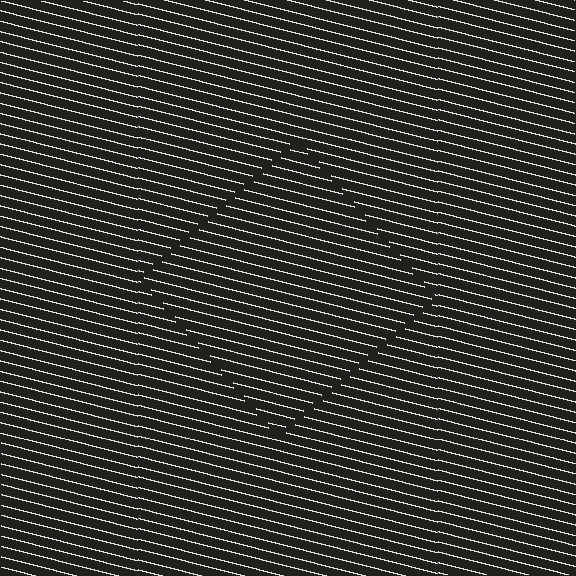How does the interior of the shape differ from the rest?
The interior of the shape contains the same grating, shifted by half a period — the contour is defined by the phase discontinuity where line-ends from the inner and outer gratings abut.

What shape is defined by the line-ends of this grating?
An illusory square. The interior of the shape contains the same grating, shifted by half a period — the contour is defined by the phase discontinuity where line-ends from the inner and outer gratings abut.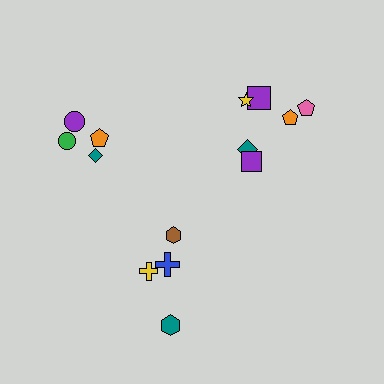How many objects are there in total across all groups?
There are 14 objects.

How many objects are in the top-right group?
There are 6 objects.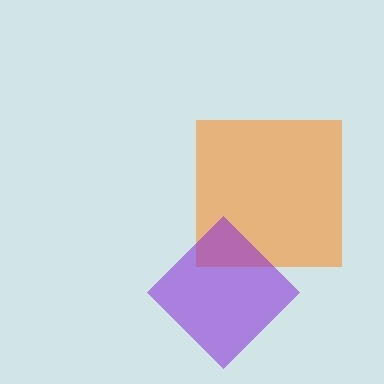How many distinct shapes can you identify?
There are 2 distinct shapes: an orange square, a purple diamond.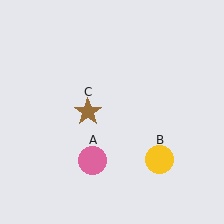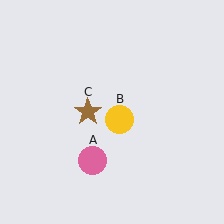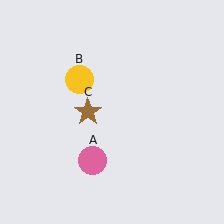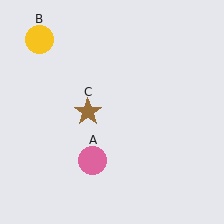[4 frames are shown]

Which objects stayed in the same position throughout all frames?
Pink circle (object A) and brown star (object C) remained stationary.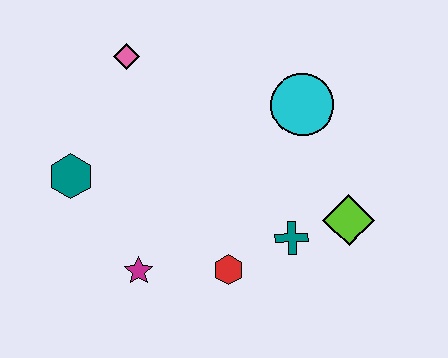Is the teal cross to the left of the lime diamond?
Yes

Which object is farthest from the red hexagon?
The pink diamond is farthest from the red hexagon.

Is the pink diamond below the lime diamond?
No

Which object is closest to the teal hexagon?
The magenta star is closest to the teal hexagon.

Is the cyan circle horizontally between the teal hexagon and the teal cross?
No